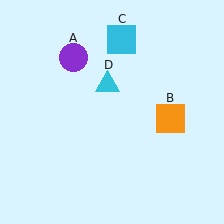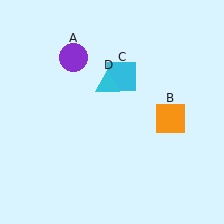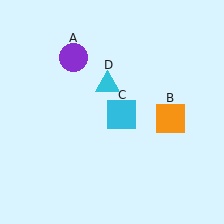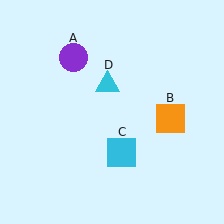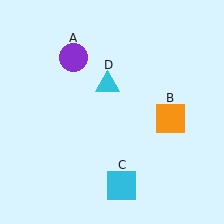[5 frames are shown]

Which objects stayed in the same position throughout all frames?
Purple circle (object A) and orange square (object B) and cyan triangle (object D) remained stationary.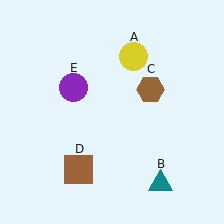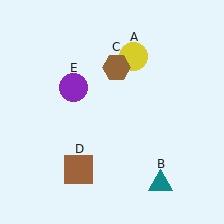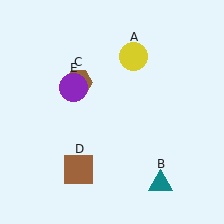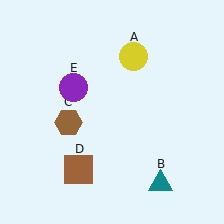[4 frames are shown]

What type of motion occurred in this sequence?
The brown hexagon (object C) rotated counterclockwise around the center of the scene.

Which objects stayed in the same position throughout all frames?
Yellow circle (object A) and teal triangle (object B) and brown square (object D) and purple circle (object E) remained stationary.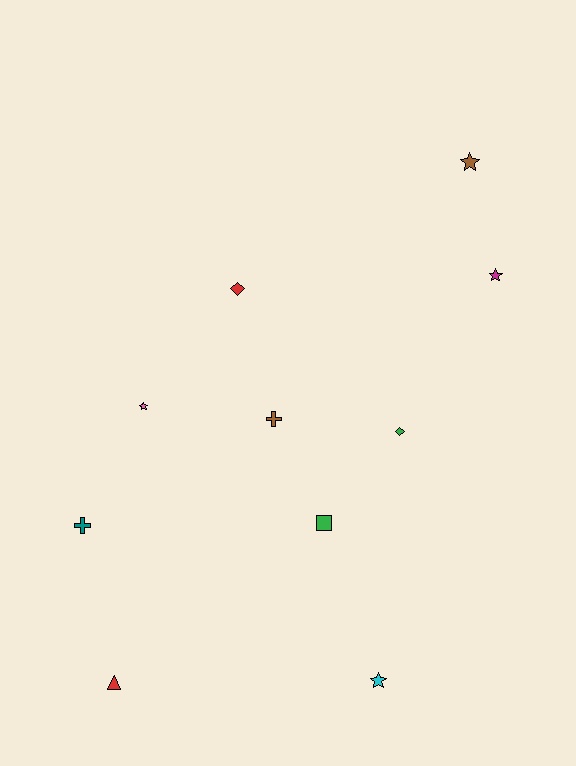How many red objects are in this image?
There are 2 red objects.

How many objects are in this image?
There are 10 objects.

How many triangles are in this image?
There is 1 triangle.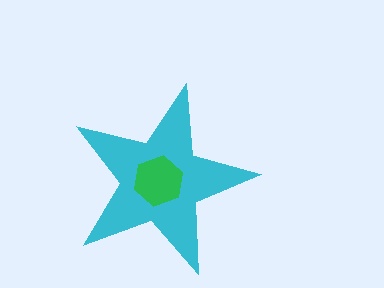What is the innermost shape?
The green hexagon.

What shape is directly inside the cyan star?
The green hexagon.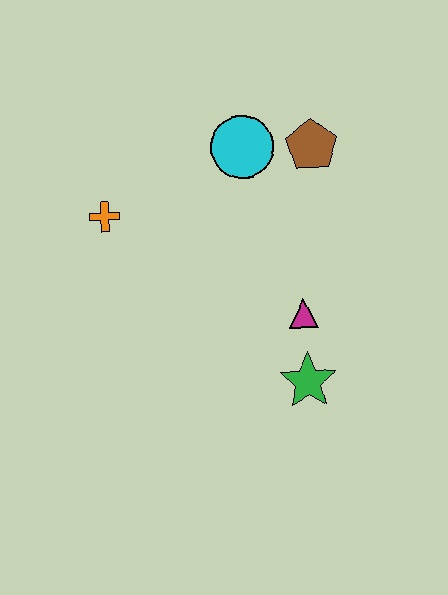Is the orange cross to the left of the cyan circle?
Yes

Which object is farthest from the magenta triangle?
The orange cross is farthest from the magenta triangle.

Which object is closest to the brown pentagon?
The cyan circle is closest to the brown pentagon.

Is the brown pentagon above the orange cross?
Yes